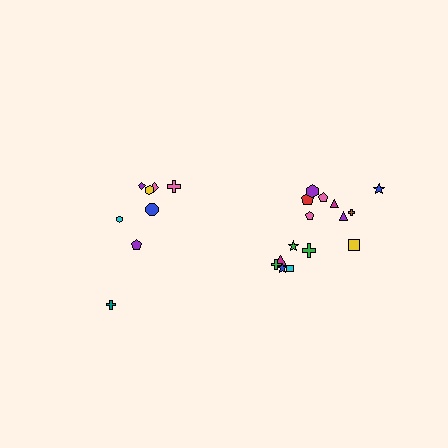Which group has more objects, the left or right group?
The right group.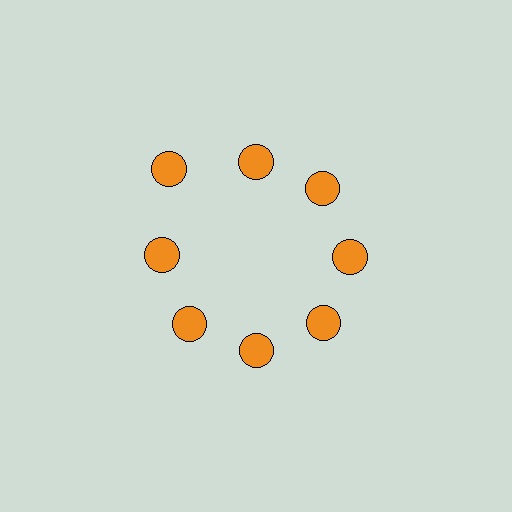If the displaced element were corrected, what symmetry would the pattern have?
It would have 8-fold rotational symmetry — the pattern would map onto itself every 45 degrees.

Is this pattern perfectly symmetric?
No. The 8 orange circles are arranged in a ring, but one element near the 10 o'clock position is pushed outward from the center, breaking the 8-fold rotational symmetry.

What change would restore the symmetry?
The symmetry would be restored by moving it inward, back onto the ring so that all 8 circles sit at equal angles and equal distance from the center.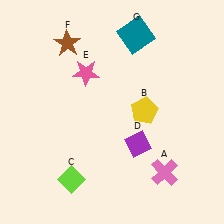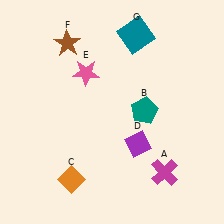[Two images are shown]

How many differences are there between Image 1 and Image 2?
There are 3 differences between the two images.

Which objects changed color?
A changed from pink to magenta. B changed from yellow to teal. C changed from lime to orange.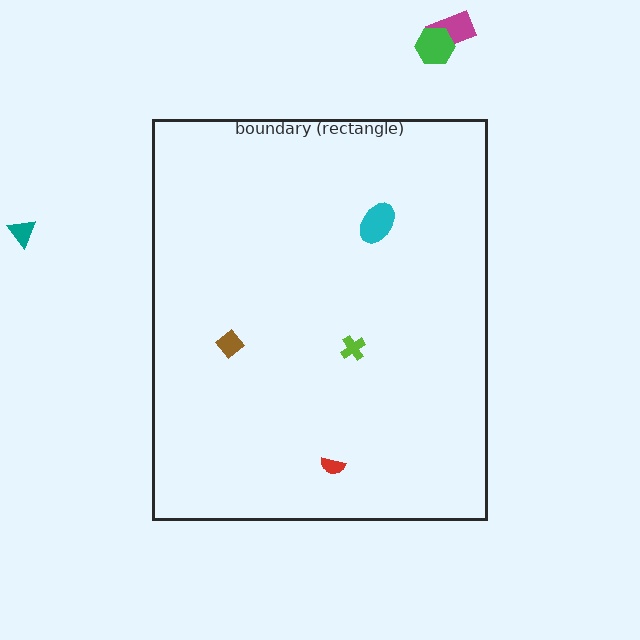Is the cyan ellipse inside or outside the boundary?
Inside.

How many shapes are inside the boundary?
4 inside, 3 outside.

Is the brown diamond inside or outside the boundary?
Inside.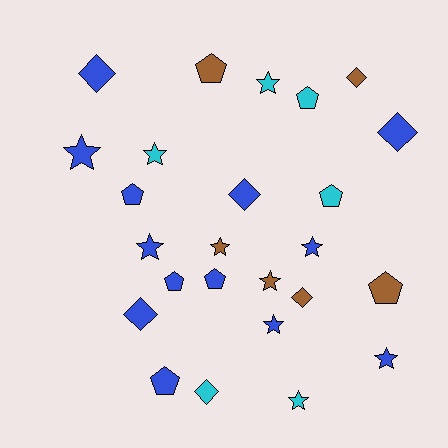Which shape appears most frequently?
Star, with 10 objects.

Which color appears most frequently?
Blue, with 13 objects.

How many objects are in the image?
There are 25 objects.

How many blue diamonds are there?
There are 4 blue diamonds.